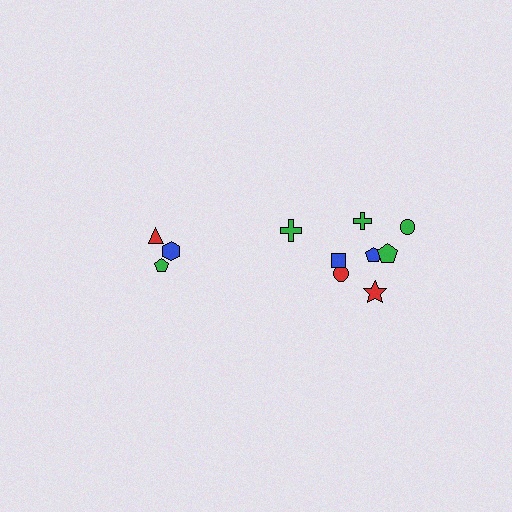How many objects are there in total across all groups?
There are 11 objects.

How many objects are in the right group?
There are 8 objects.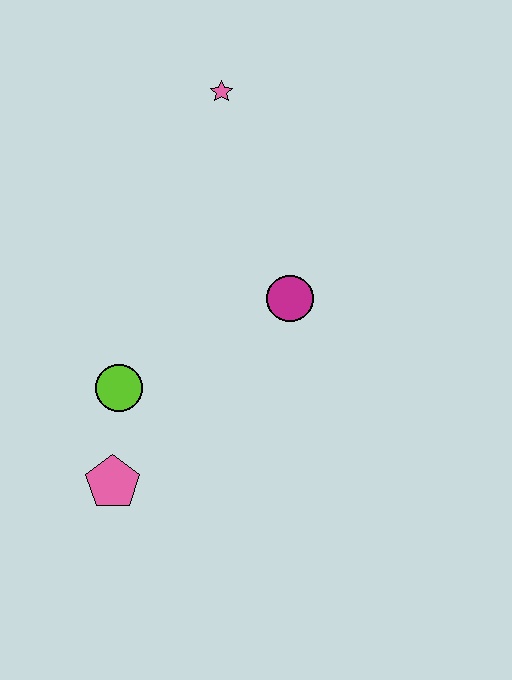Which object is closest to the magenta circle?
The lime circle is closest to the magenta circle.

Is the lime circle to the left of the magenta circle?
Yes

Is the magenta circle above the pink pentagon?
Yes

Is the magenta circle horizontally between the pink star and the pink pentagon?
No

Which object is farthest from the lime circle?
The pink star is farthest from the lime circle.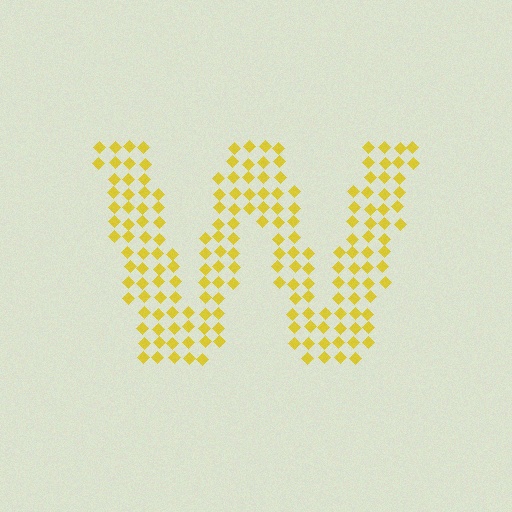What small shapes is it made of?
It is made of small diamonds.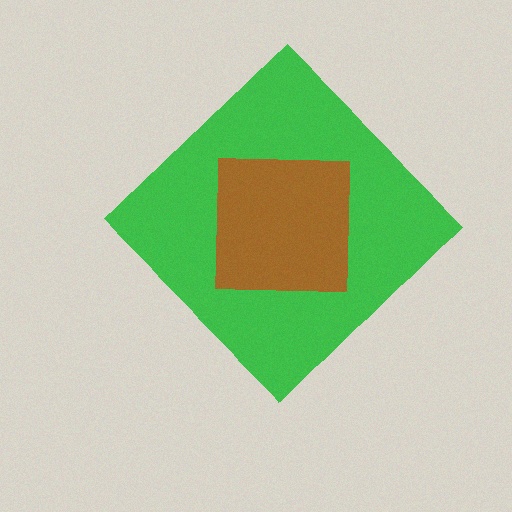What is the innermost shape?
The brown square.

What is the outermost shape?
The green diamond.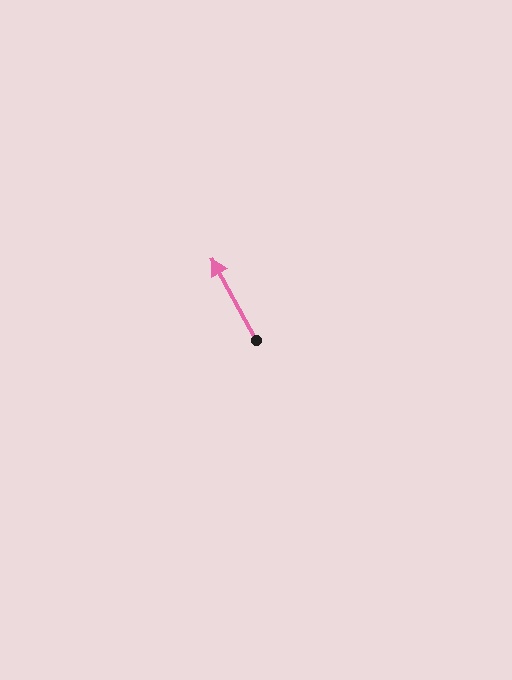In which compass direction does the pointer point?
Northwest.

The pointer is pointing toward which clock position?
Roughly 11 o'clock.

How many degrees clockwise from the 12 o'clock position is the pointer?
Approximately 331 degrees.